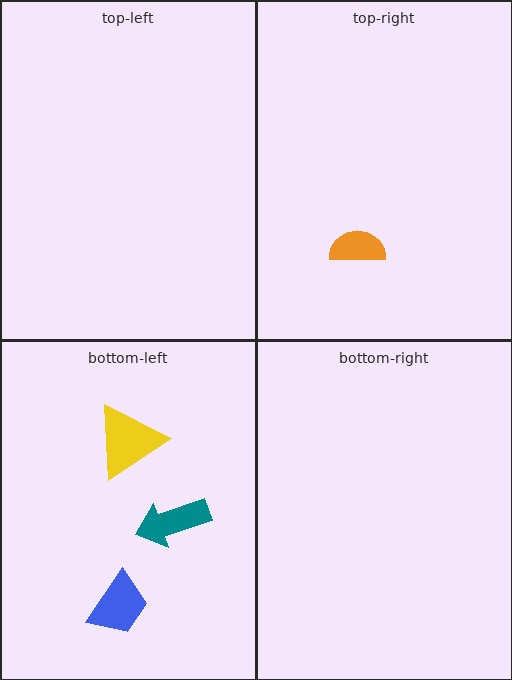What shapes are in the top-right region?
The orange semicircle.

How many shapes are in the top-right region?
1.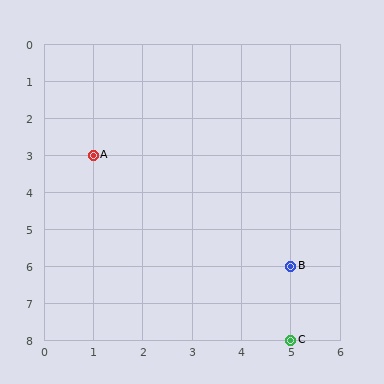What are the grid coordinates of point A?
Point A is at grid coordinates (1, 3).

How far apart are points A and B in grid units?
Points A and B are 4 columns and 3 rows apart (about 5.0 grid units diagonally).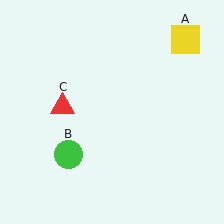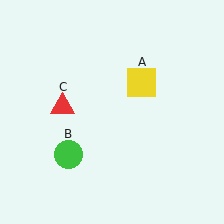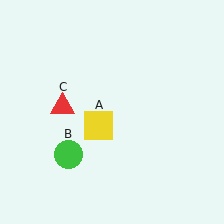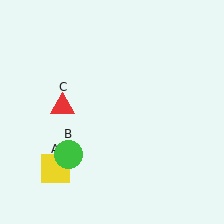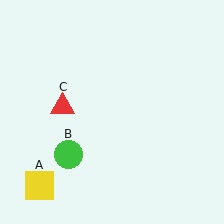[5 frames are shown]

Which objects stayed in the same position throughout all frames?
Green circle (object B) and red triangle (object C) remained stationary.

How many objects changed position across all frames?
1 object changed position: yellow square (object A).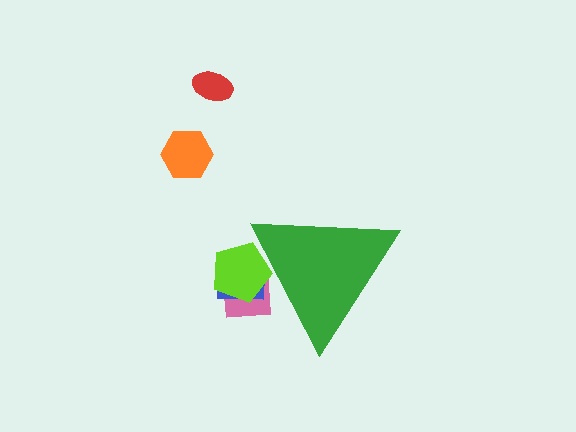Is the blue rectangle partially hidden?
Yes, the blue rectangle is partially hidden behind the green triangle.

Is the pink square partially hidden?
Yes, the pink square is partially hidden behind the green triangle.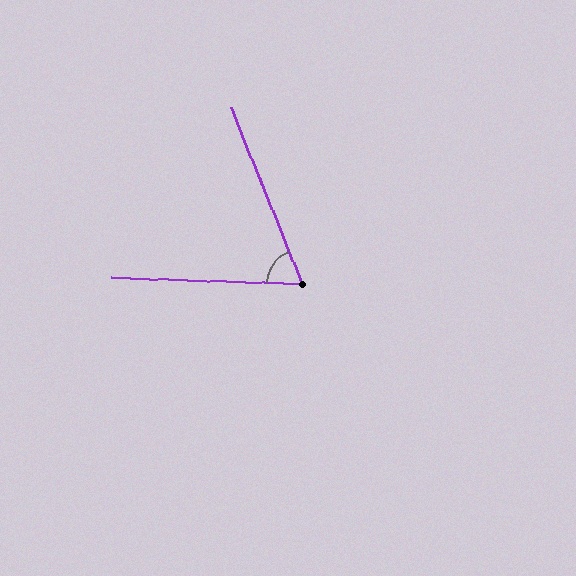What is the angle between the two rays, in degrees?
Approximately 66 degrees.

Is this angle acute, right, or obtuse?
It is acute.